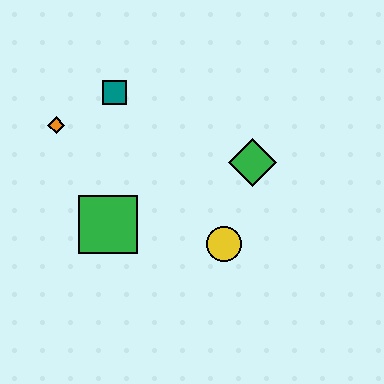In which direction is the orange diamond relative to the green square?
The orange diamond is above the green square.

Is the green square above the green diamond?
No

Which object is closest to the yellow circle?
The green diamond is closest to the yellow circle.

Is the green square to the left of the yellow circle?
Yes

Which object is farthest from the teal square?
The yellow circle is farthest from the teal square.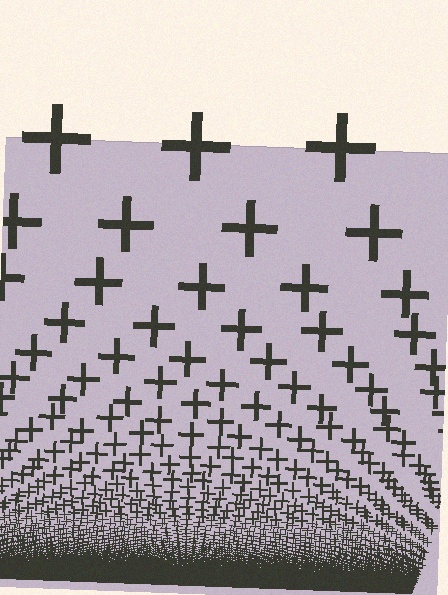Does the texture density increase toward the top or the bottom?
Density increases toward the bottom.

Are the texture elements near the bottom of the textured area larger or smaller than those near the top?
Smaller. The gradient is inverted — elements near the bottom are smaller and denser.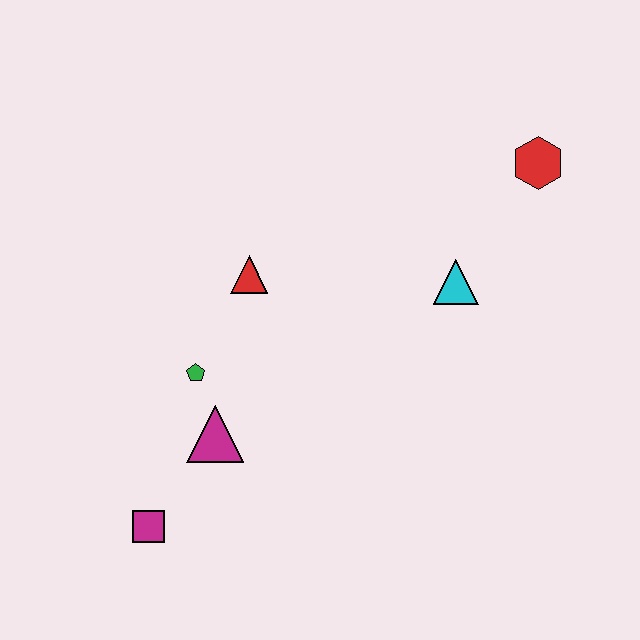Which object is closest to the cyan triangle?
The red hexagon is closest to the cyan triangle.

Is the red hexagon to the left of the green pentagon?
No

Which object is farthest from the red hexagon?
The magenta square is farthest from the red hexagon.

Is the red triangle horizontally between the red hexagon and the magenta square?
Yes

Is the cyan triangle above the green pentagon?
Yes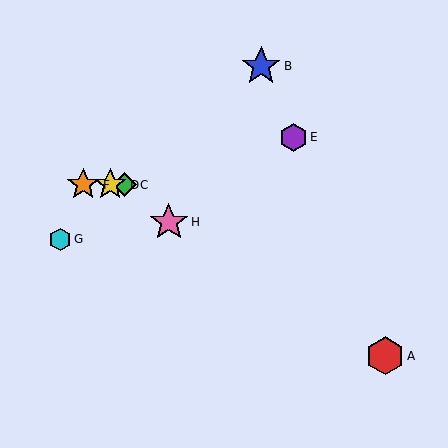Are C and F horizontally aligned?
Yes, both are at y≈185.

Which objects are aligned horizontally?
Objects C, D, F are aligned horizontally.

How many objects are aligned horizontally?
3 objects (C, D, F) are aligned horizontally.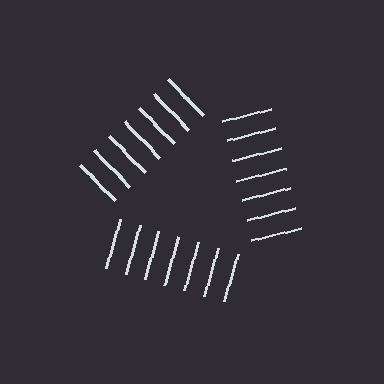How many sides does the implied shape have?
3 sides — the line-ends trace a triangle.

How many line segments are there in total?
21 — 7 along each of the 3 edges.